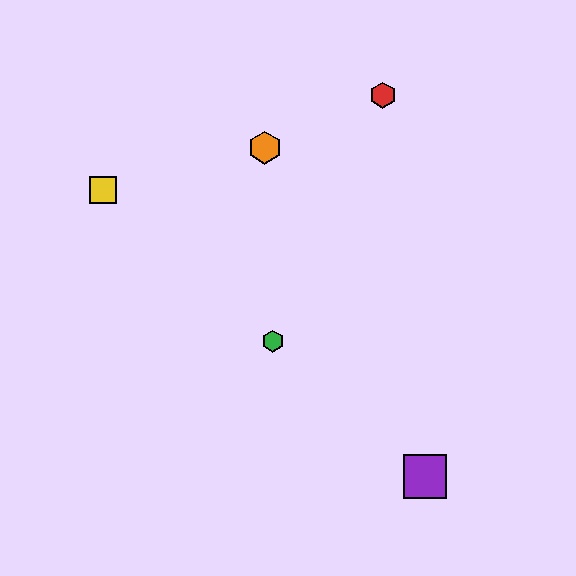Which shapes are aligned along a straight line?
The blue square, the green hexagon, the yellow square, the purple square are aligned along a straight line.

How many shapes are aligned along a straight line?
4 shapes (the blue square, the green hexagon, the yellow square, the purple square) are aligned along a straight line.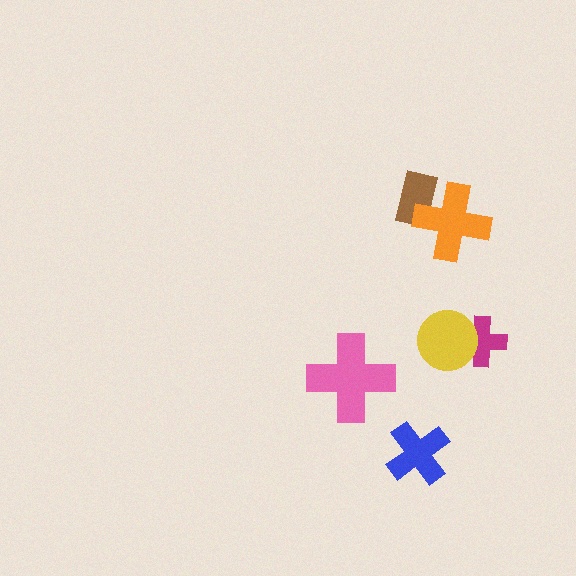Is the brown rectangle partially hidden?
Yes, it is partially covered by another shape.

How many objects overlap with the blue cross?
0 objects overlap with the blue cross.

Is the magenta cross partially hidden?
Yes, it is partially covered by another shape.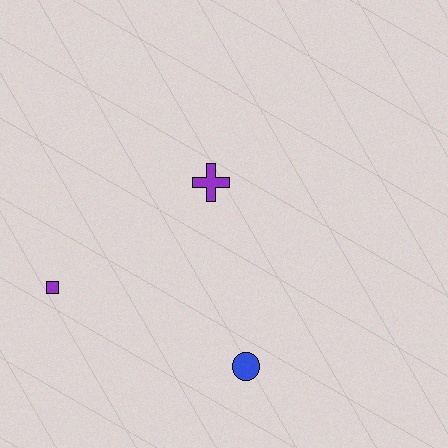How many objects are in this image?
There are 3 objects.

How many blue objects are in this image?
There is 1 blue object.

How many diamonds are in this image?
There are no diamonds.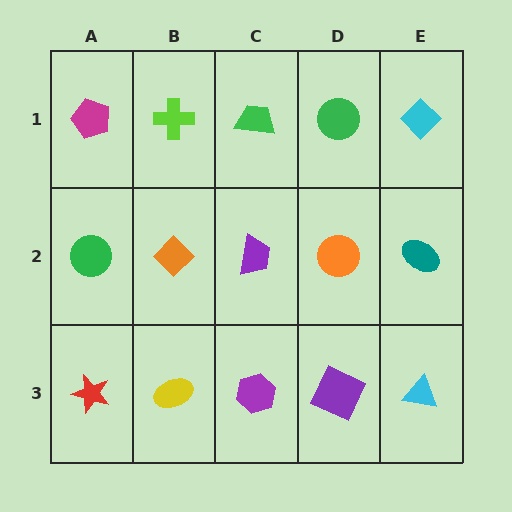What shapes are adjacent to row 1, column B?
An orange diamond (row 2, column B), a magenta pentagon (row 1, column A), a green trapezoid (row 1, column C).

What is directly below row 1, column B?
An orange diamond.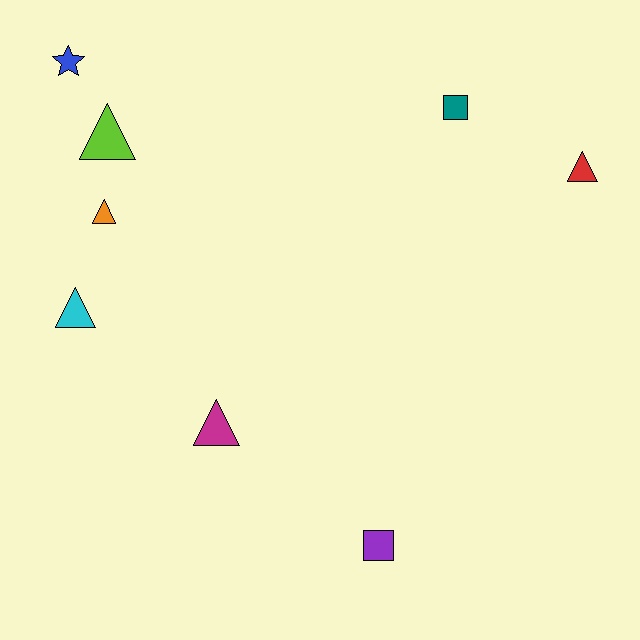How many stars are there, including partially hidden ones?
There is 1 star.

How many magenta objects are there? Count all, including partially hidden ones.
There is 1 magenta object.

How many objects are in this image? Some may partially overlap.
There are 8 objects.